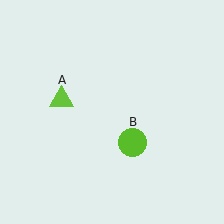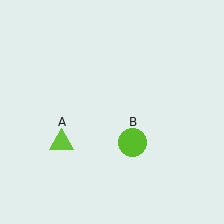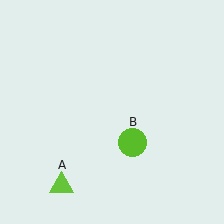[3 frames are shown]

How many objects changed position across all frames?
1 object changed position: lime triangle (object A).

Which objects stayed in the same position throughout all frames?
Lime circle (object B) remained stationary.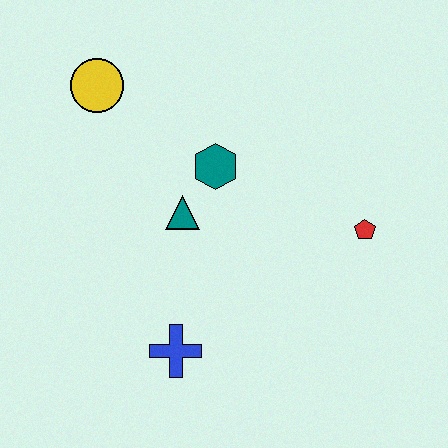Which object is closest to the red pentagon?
The teal hexagon is closest to the red pentagon.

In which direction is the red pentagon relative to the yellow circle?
The red pentagon is to the right of the yellow circle.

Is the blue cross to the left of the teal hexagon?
Yes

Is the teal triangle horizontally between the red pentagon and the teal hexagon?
No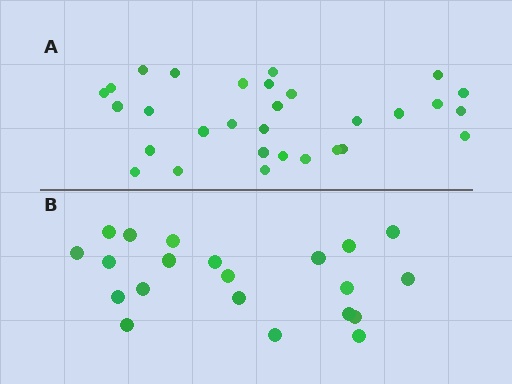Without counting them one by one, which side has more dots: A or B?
Region A (the top region) has more dots.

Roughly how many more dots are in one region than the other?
Region A has roughly 8 or so more dots than region B.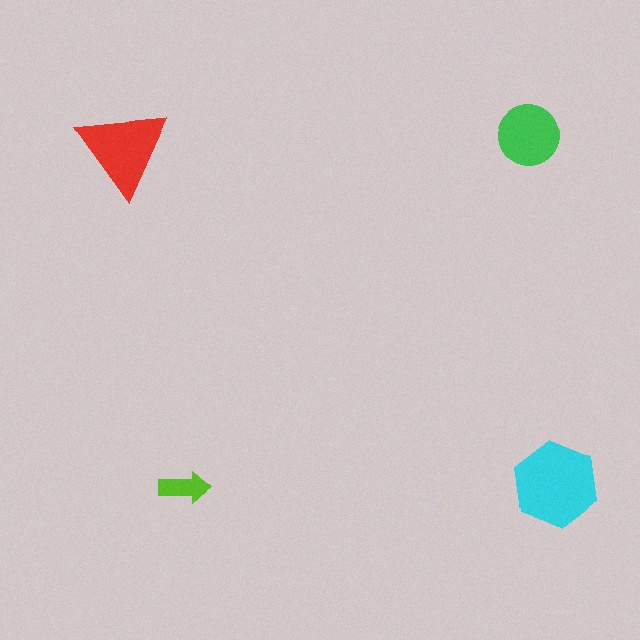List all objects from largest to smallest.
The cyan hexagon, the red triangle, the green circle, the lime arrow.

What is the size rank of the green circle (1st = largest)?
3rd.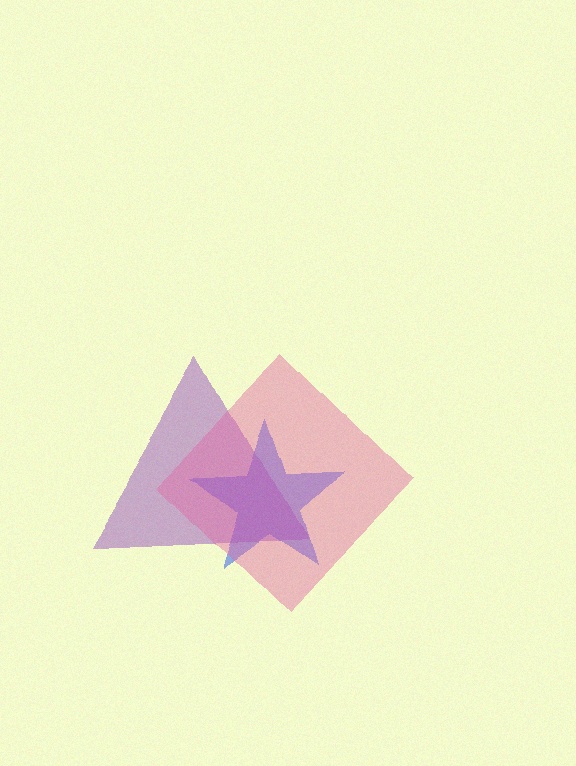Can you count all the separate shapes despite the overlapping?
Yes, there are 3 separate shapes.